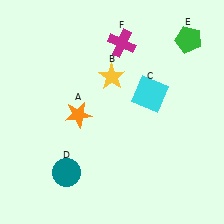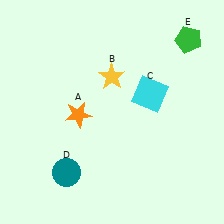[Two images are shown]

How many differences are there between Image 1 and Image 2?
There is 1 difference between the two images.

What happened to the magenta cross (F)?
The magenta cross (F) was removed in Image 2. It was in the top-right area of Image 1.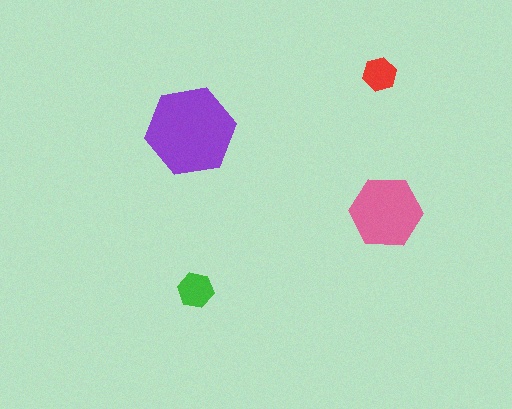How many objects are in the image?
There are 4 objects in the image.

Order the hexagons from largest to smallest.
the purple one, the pink one, the green one, the red one.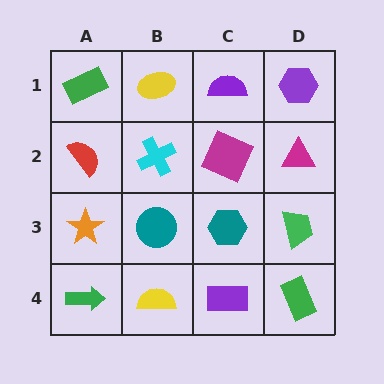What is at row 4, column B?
A yellow semicircle.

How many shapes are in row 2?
4 shapes.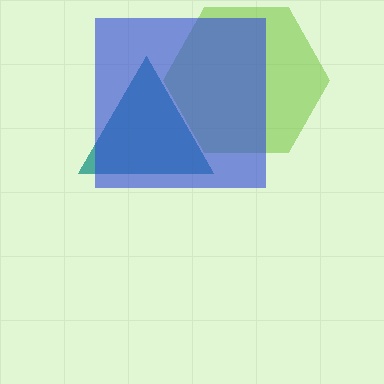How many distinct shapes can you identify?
There are 3 distinct shapes: a teal triangle, a lime hexagon, a blue square.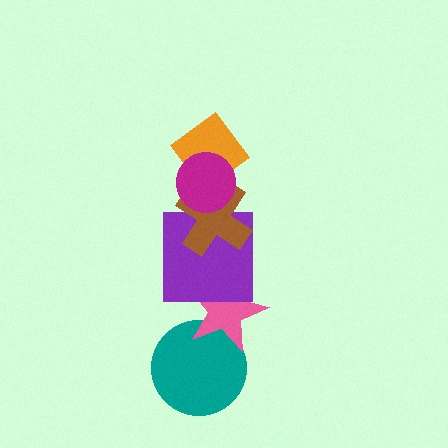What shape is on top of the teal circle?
The pink star is on top of the teal circle.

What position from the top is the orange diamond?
The orange diamond is 2nd from the top.